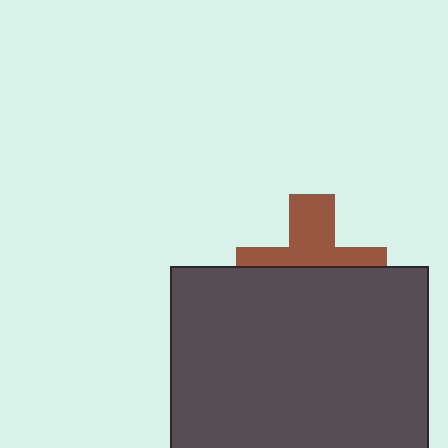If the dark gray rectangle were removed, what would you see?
You would see the complete brown cross.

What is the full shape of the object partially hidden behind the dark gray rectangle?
The partially hidden object is a brown cross.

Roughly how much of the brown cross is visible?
A small part of it is visible (roughly 45%).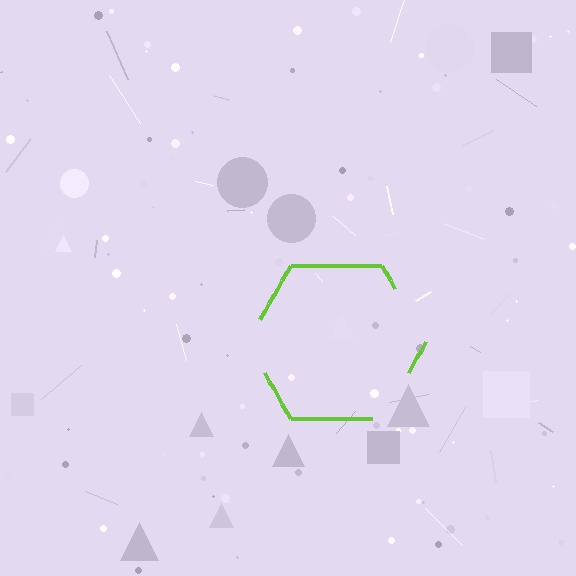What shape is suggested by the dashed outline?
The dashed outline suggests a hexagon.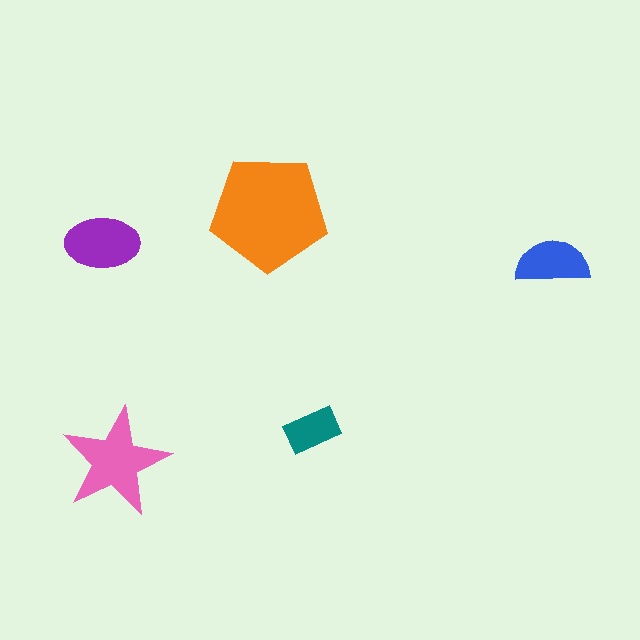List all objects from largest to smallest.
The orange pentagon, the pink star, the purple ellipse, the blue semicircle, the teal rectangle.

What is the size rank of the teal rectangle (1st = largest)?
5th.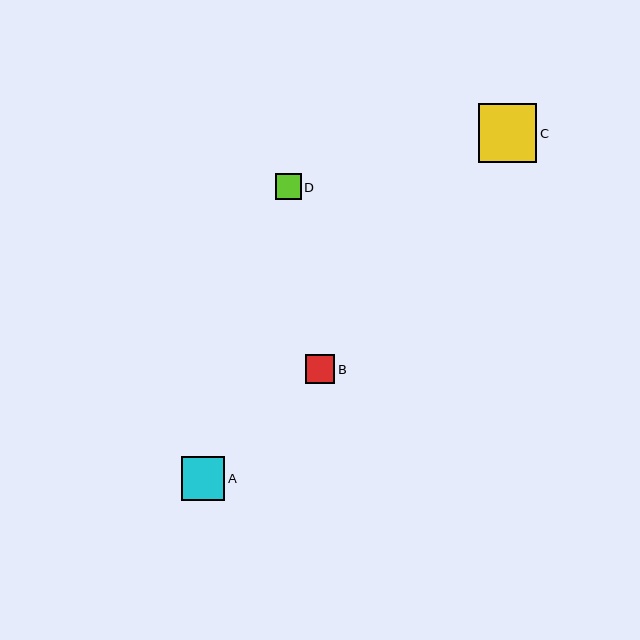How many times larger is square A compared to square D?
Square A is approximately 1.7 times the size of square D.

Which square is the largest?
Square C is the largest with a size of approximately 59 pixels.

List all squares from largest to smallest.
From largest to smallest: C, A, B, D.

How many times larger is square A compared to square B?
Square A is approximately 1.5 times the size of square B.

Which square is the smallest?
Square D is the smallest with a size of approximately 26 pixels.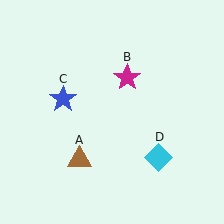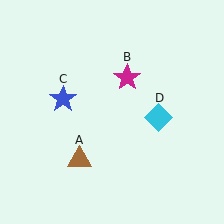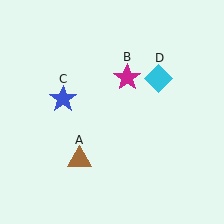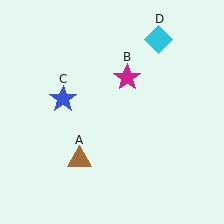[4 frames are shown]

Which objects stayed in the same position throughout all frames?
Brown triangle (object A) and magenta star (object B) and blue star (object C) remained stationary.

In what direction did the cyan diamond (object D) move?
The cyan diamond (object D) moved up.